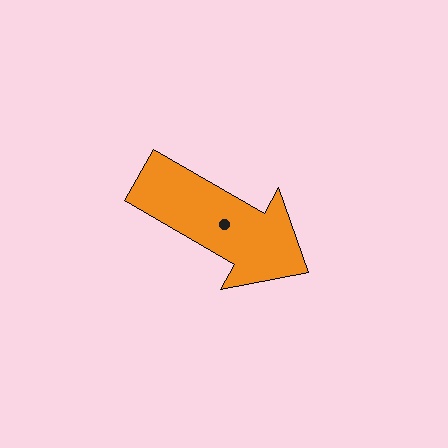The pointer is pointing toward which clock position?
Roughly 4 o'clock.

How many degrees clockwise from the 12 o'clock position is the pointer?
Approximately 120 degrees.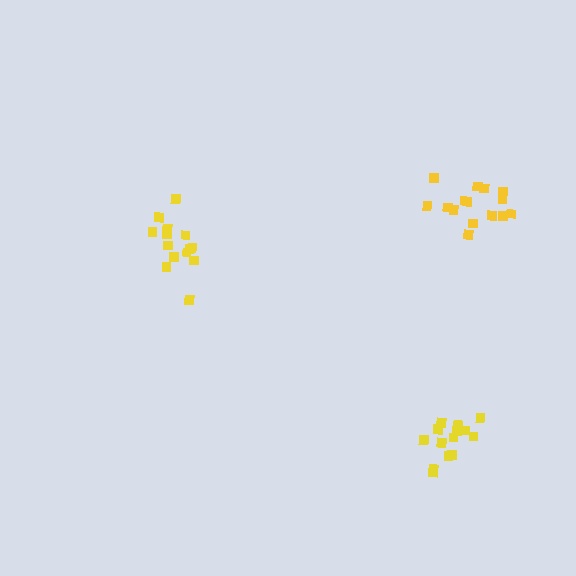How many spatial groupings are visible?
There are 3 spatial groupings.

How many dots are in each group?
Group 1: 14 dots, Group 2: 15 dots, Group 3: 14 dots (43 total).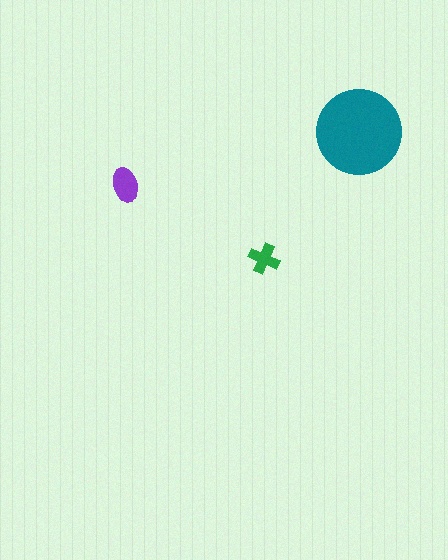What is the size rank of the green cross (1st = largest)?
3rd.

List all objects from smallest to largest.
The green cross, the purple ellipse, the teal circle.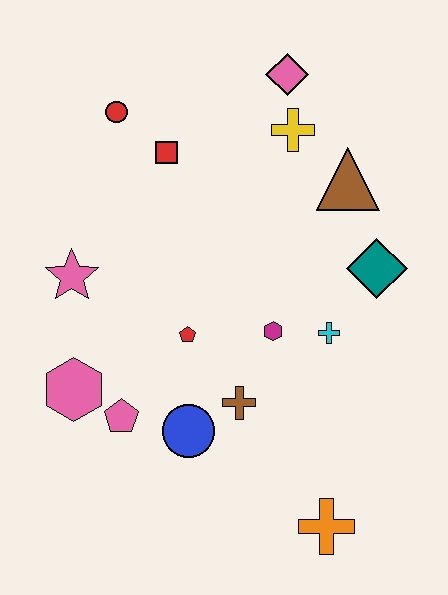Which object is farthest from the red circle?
The orange cross is farthest from the red circle.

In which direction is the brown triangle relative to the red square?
The brown triangle is to the right of the red square.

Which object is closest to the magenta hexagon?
The cyan cross is closest to the magenta hexagon.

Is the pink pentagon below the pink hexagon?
Yes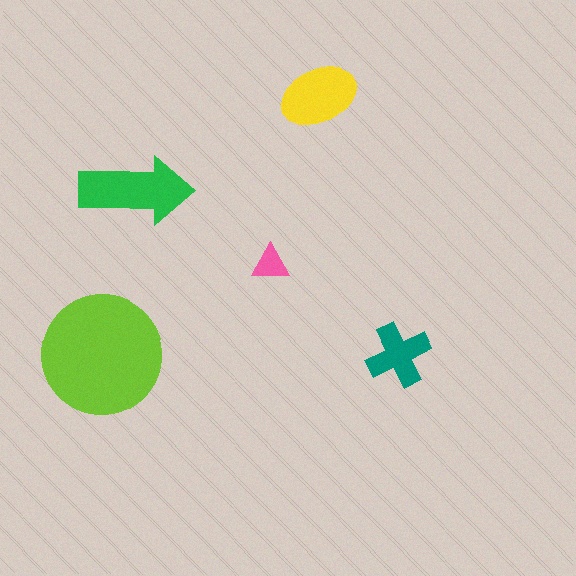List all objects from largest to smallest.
The lime circle, the green arrow, the yellow ellipse, the teal cross, the pink triangle.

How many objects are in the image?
There are 5 objects in the image.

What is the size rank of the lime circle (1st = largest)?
1st.